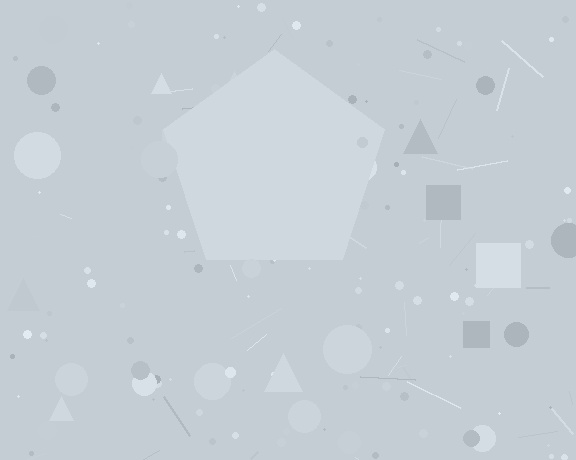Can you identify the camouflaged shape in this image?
The camouflaged shape is a pentagon.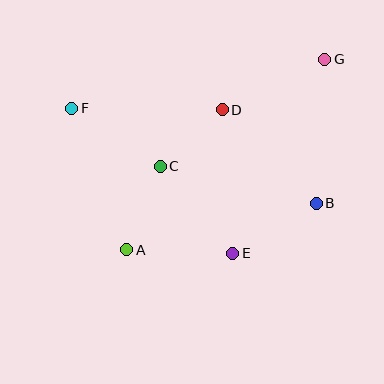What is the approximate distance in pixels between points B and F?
The distance between B and F is approximately 263 pixels.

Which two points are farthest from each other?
Points A and G are farthest from each other.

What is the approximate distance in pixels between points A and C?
The distance between A and C is approximately 90 pixels.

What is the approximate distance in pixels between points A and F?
The distance between A and F is approximately 152 pixels.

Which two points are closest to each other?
Points C and D are closest to each other.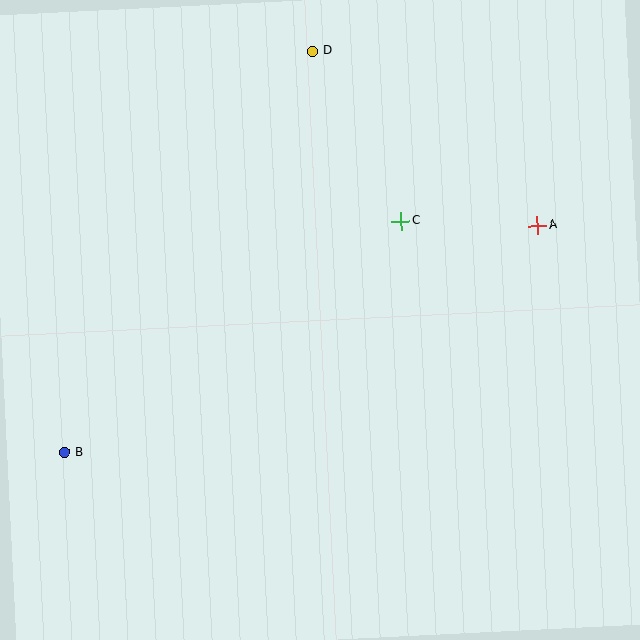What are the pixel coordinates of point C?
Point C is at (401, 221).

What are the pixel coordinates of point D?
Point D is at (312, 51).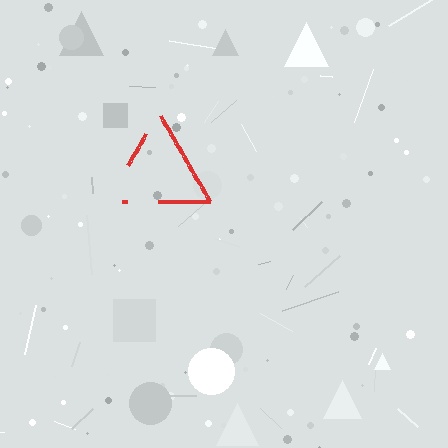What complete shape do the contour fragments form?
The contour fragments form a triangle.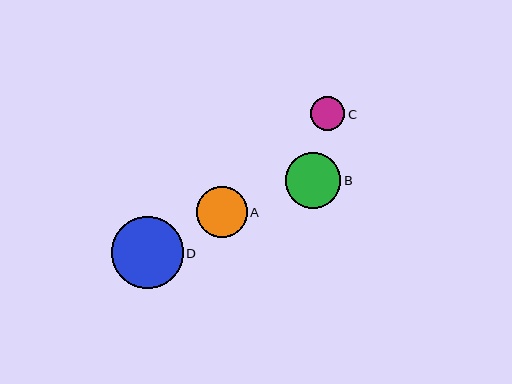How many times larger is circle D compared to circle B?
Circle D is approximately 1.3 times the size of circle B.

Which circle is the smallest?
Circle C is the smallest with a size of approximately 34 pixels.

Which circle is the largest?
Circle D is the largest with a size of approximately 72 pixels.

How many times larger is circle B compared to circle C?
Circle B is approximately 1.6 times the size of circle C.